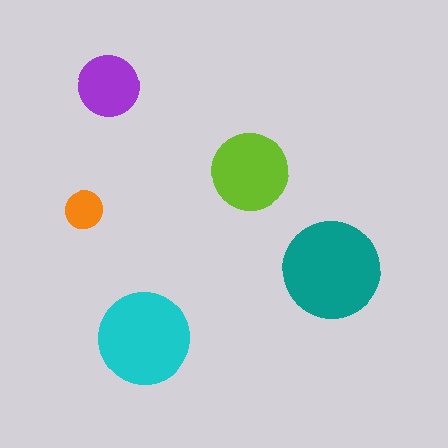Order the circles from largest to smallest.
the teal one, the cyan one, the lime one, the purple one, the orange one.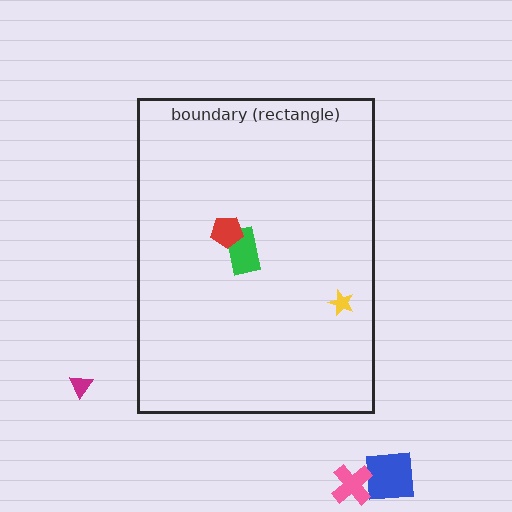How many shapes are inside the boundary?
3 inside, 3 outside.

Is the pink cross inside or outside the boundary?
Outside.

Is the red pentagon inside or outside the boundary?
Inside.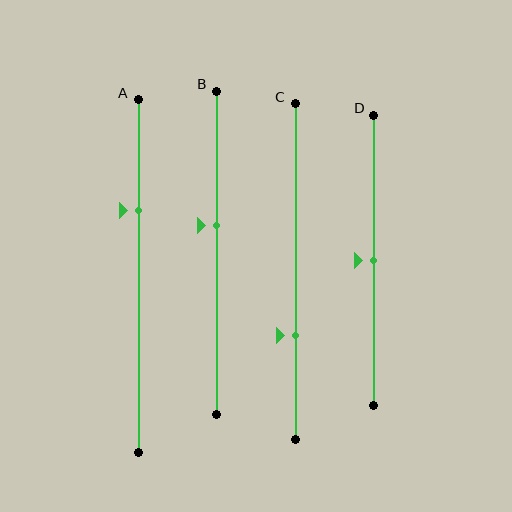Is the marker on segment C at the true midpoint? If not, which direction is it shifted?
No, the marker on segment C is shifted downward by about 19% of the segment length.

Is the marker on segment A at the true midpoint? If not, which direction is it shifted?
No, the marker on segment A is shifted upward by about 19% of the segment length.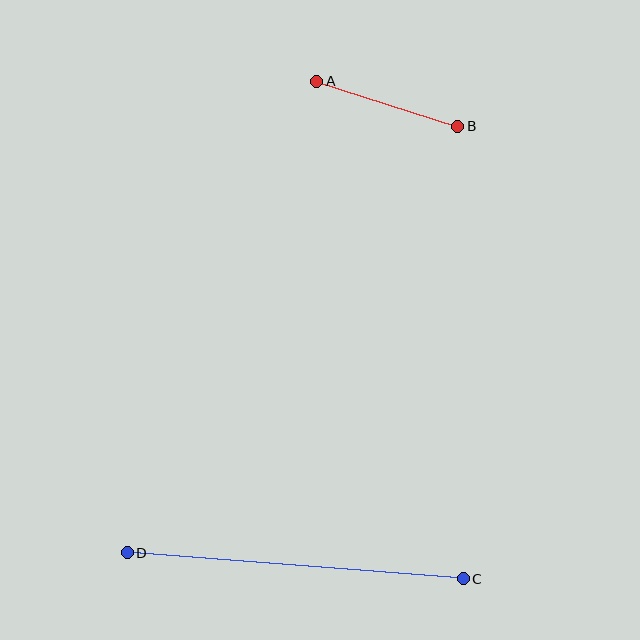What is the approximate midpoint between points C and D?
The midpoint is at approximately (295, 566) pixels.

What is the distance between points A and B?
The distance is approximately 148 pixels.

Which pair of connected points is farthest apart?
Points C and D are farthest apart.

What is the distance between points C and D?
The distance is approximately 337 pixels.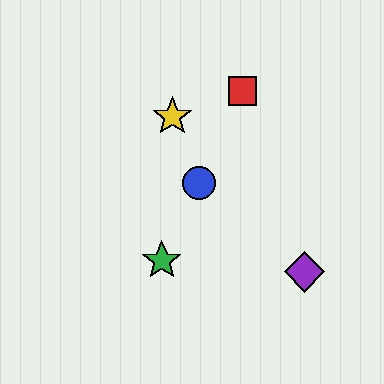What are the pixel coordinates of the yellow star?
The yellow star is at (172, 116).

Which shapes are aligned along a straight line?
The red square, the blue circle, the green star are aligned along a straight line.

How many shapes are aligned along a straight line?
3 shapes (the red square, the blue circle, the green star) are aligned along a straight line.